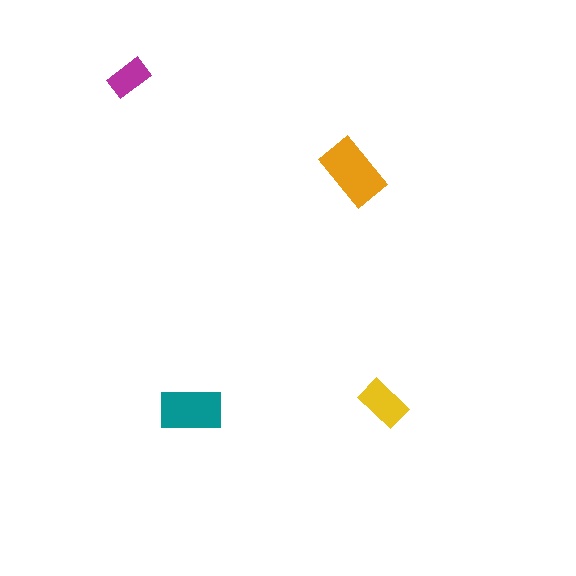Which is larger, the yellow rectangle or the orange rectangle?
The orange one.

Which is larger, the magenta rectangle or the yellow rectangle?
The yellow one.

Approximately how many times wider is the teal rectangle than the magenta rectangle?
About 1.5 times wider.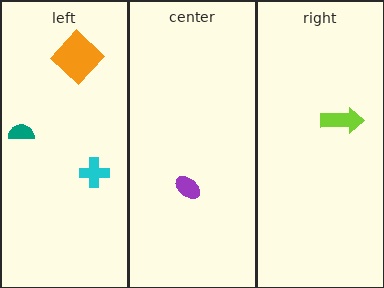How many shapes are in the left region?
3.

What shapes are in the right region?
The lime arrow.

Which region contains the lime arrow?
The right region.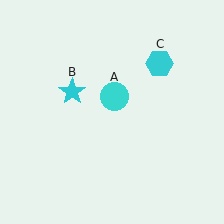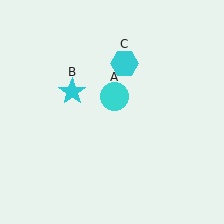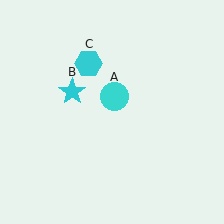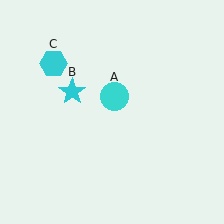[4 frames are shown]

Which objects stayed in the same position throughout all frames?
Cyan circle (object A) and cyan star (object B) remained stationary.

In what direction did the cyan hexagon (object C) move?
The cyan hexagon (object C) moved left.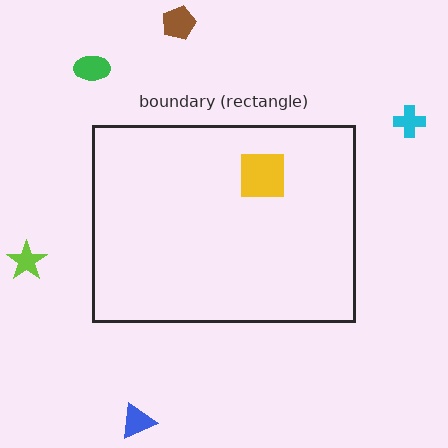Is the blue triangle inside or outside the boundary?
Outside.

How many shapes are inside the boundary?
1 inside, 5 outside.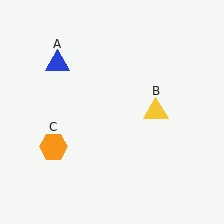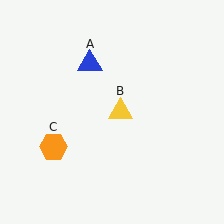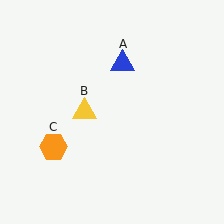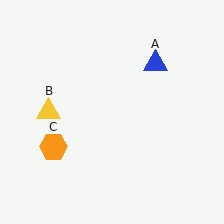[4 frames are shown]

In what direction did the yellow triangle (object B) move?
The yellow triangle (object B) moved left.